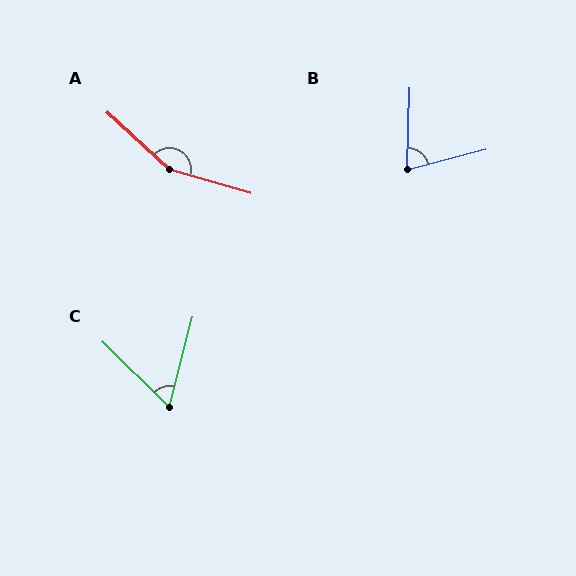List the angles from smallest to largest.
C (60°), B (73°), A (153°).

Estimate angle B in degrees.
Approximately 73 degrees.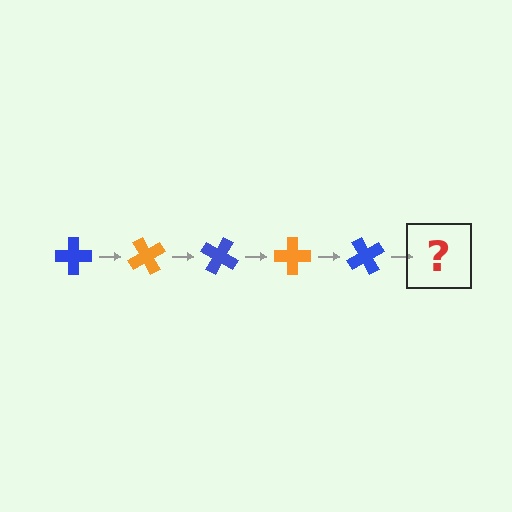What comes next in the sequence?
The next element should be an orange cross, rotated 300 degrees from the start.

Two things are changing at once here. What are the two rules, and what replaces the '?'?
The two rules are that it rotates 60 degrees each step and the color cycles through blue and orange. The '?' should be an orange cross, rotated 300 degrees from the start.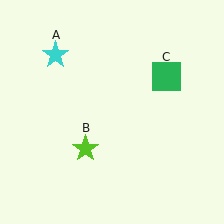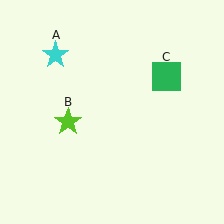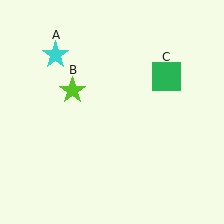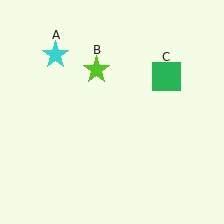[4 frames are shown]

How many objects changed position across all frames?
1 object changed position: lime star (object B).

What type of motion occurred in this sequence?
The lime star (object B) rotated clockwise around the center of the scene.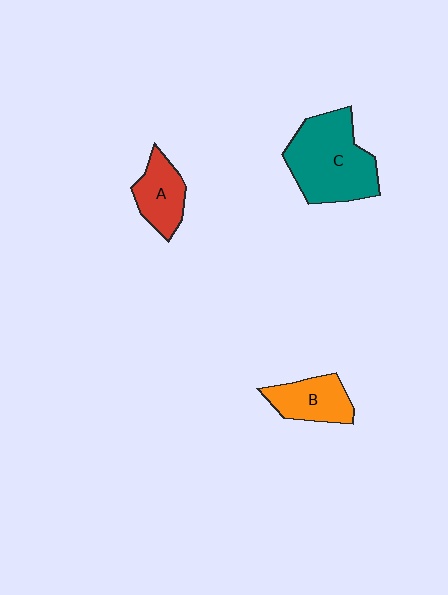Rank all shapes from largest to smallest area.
From largest to smallest: C (teal), B (orange), A (red).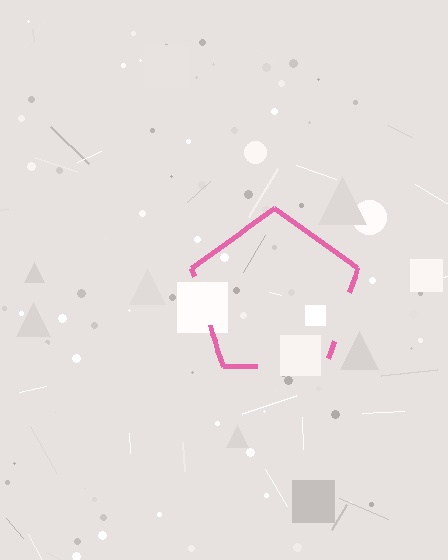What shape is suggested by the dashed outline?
The dashed outline suggests a pentagon.